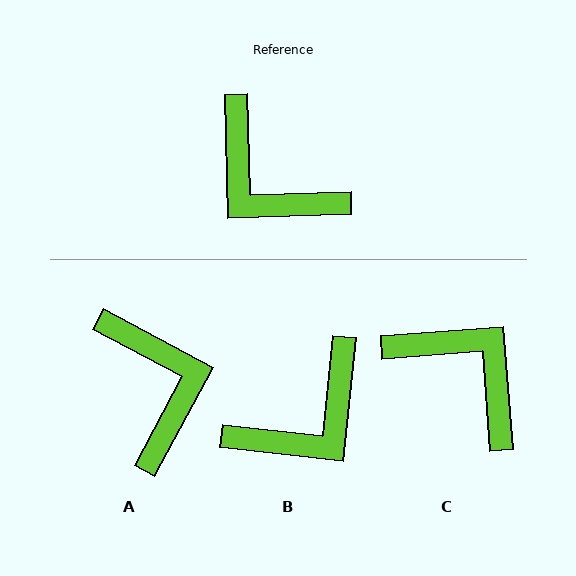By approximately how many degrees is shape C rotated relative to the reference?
Approximately 177 degrees clockwise.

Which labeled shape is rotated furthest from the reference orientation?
C, about 177 degrees away.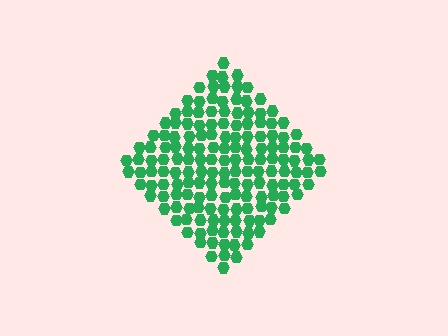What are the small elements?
The small elements are hexagons.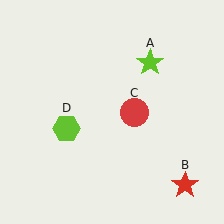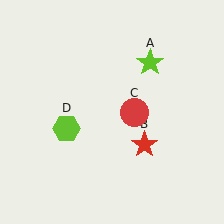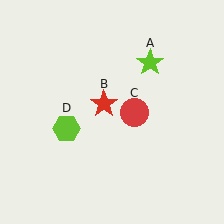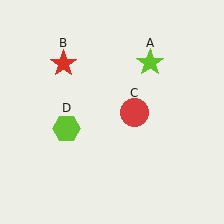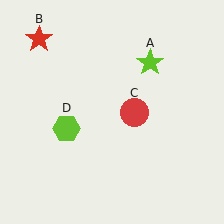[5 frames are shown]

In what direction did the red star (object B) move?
The red star (object B) moved up and to the left.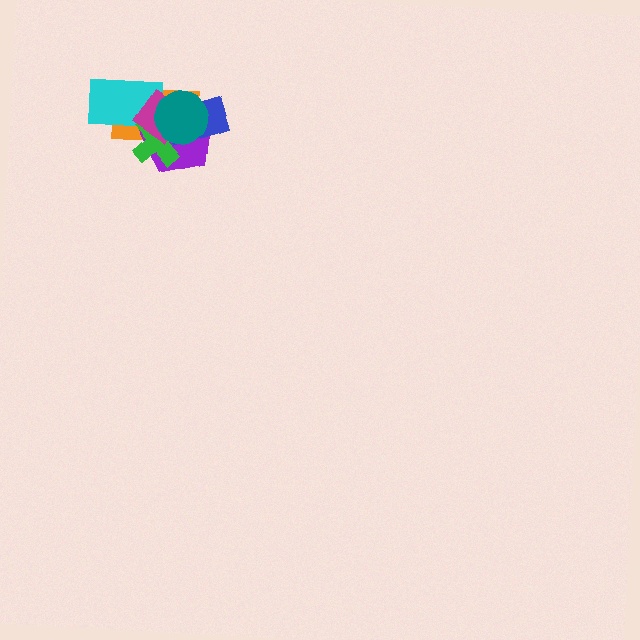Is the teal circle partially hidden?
No, no other shape covers it.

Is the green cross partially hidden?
Yes, it is partially covered by another shape.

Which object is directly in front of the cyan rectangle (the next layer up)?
The green cross is directly in front of the cyan rectangle.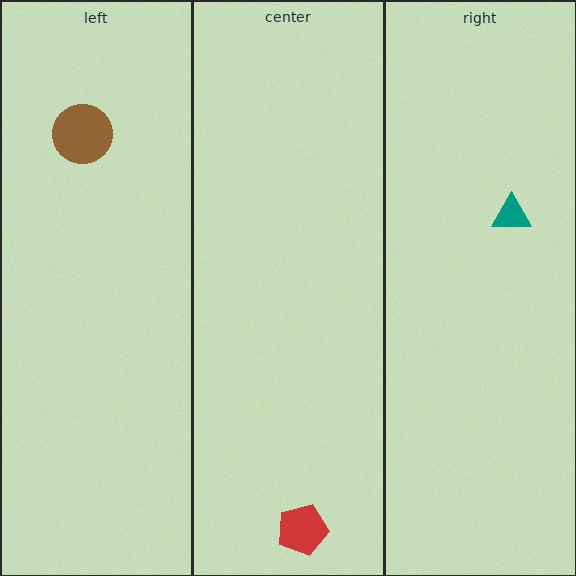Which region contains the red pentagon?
The center region.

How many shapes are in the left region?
1.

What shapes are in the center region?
The red pentagon.